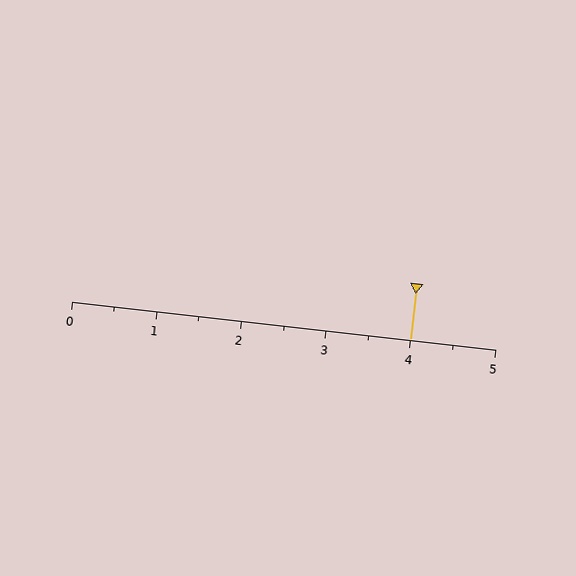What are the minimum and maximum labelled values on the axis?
The axis runs from 0 to 5.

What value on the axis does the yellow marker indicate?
The marker indicates approximately 4.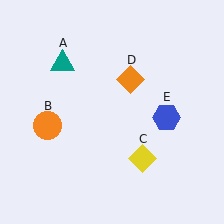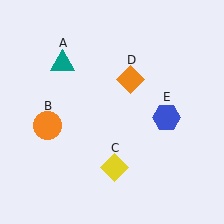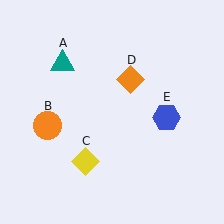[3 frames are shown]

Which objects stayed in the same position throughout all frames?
Teal triangle (object A) and orange circle (object B) and orange diamond (object D) and blue hexagon (object E) remained stationary.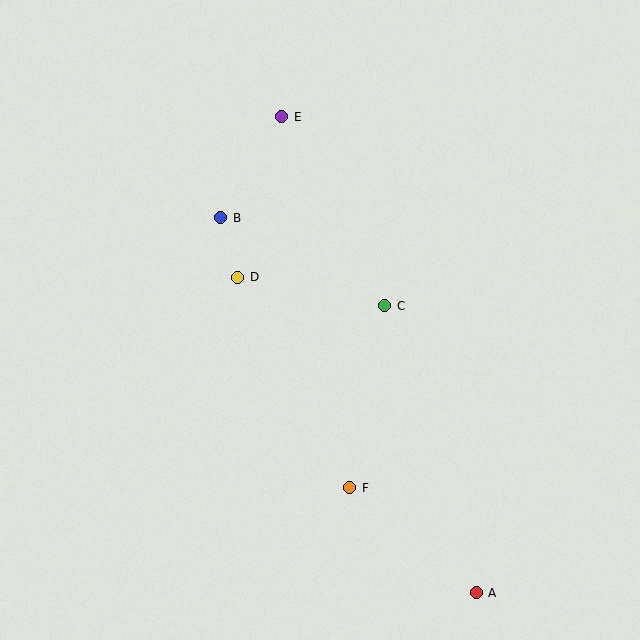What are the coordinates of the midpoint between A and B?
The midpoint between A and B is at (349, 405).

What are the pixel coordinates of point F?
Point F is at (350, 488).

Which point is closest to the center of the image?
Point C at (385, 306) is closest to the center.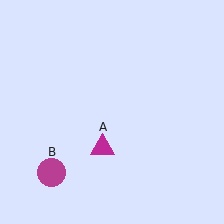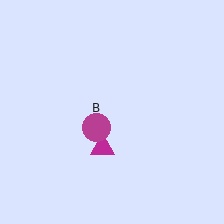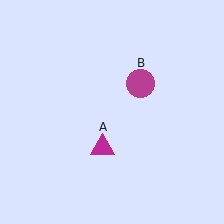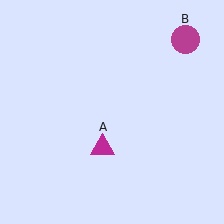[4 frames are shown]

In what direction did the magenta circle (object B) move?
The magenta circle (object B) moved up and to the right.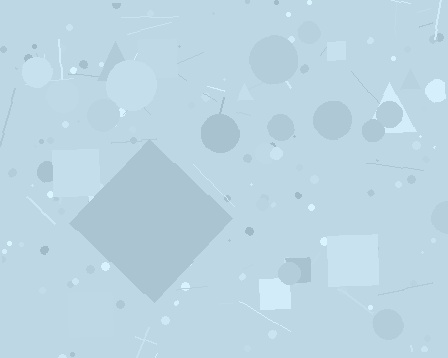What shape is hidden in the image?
A diamond is hidden in the image.